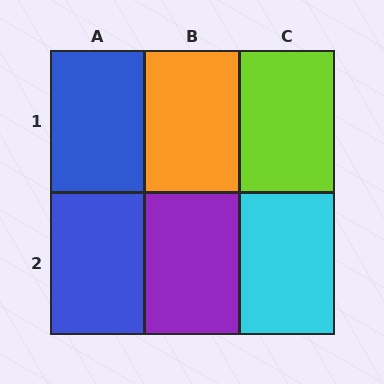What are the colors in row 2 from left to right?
Blue, purple, cyan.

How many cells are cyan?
1 cell is cyan.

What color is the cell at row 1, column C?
Lime.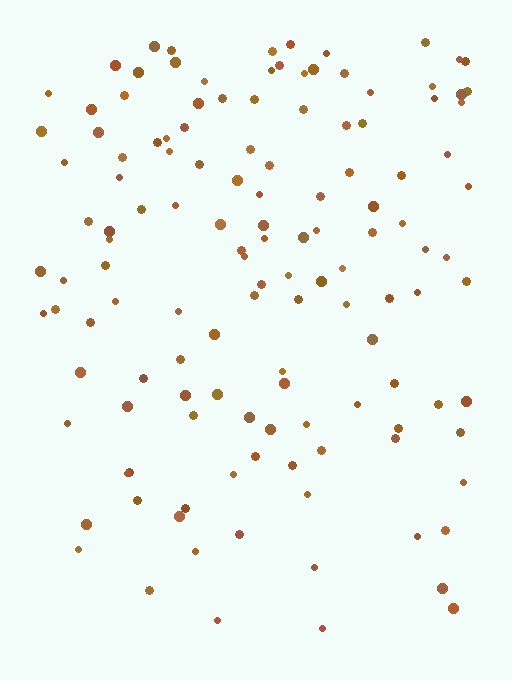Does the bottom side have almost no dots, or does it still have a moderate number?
Still a moderate number, just noticeably fewer than the top.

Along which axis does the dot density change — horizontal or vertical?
Vertical.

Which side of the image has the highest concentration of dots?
The top.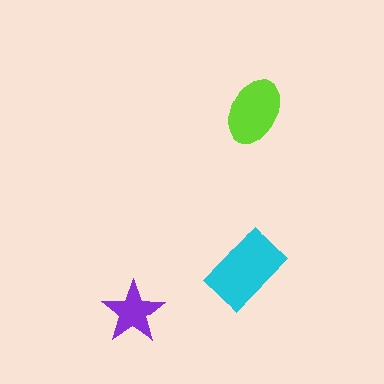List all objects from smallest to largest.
The purple star, the lime ellipse, the cyan rectangle.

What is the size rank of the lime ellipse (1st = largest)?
2nd.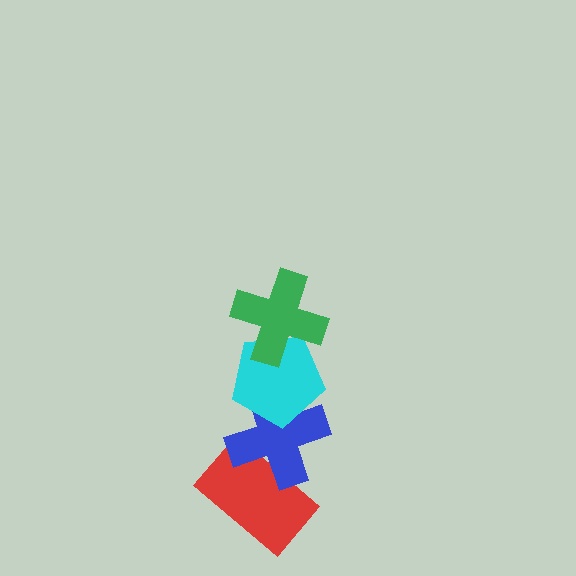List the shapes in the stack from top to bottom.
From top to bottom: the green cross, the cyan pentagon, the blue cross, the red rectangle.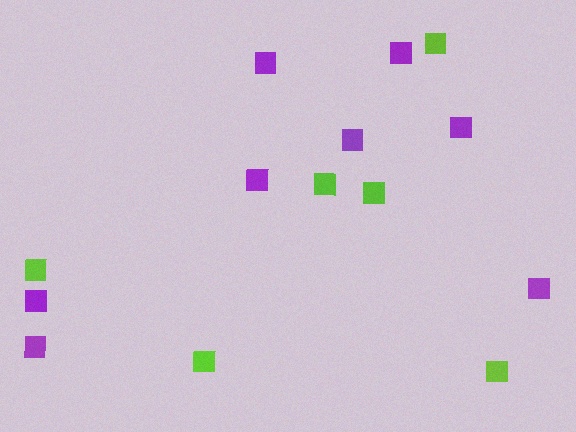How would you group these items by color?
There are 2 groups: one group of lime squares (6) and one group of purple squares (8).